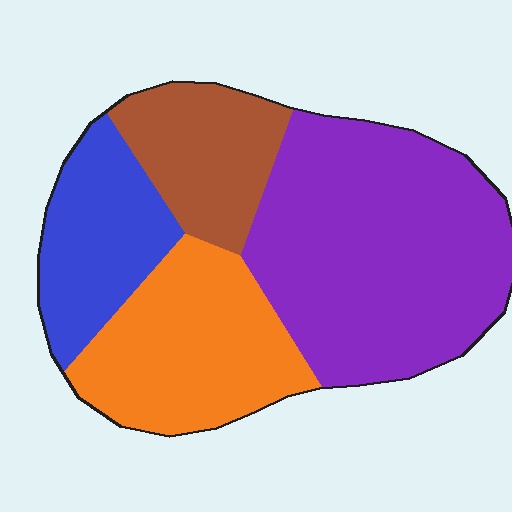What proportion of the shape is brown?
Brown covers 15% of the shape.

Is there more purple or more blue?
Purple.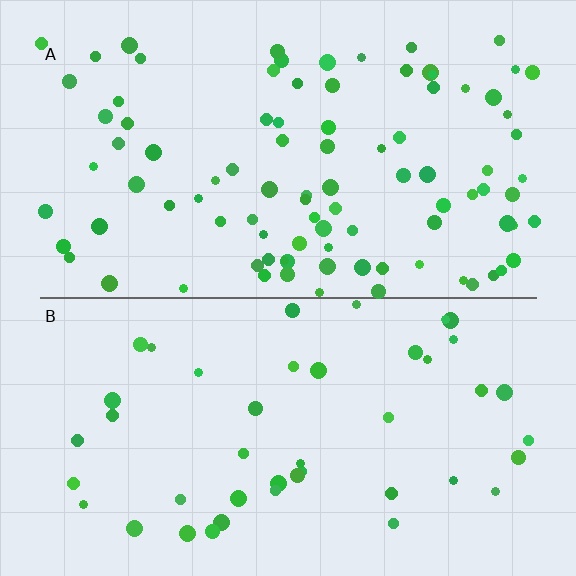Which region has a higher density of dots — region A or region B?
A (the top).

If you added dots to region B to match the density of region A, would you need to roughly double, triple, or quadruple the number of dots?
Approximately double.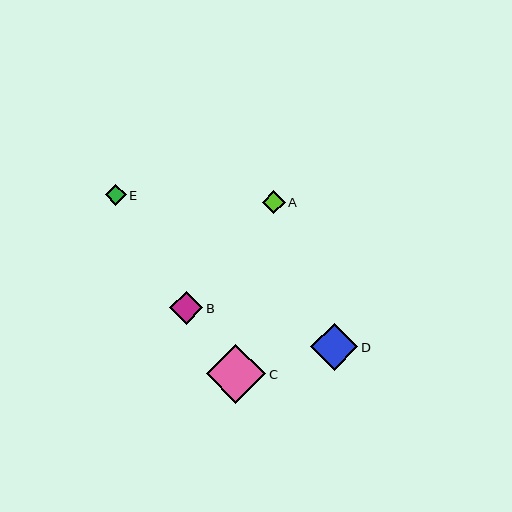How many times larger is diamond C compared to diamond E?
Diamond C is approximately 2.8 times the size of diamond E.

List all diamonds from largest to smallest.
From largest to smallest: C, D, B, A, E.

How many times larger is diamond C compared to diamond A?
Diamond C is approximately 2.5 times the size of diamond A.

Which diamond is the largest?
Diamond C is the largest with a size of approximately 59 pixels.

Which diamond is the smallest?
Diamond E is the smallest with a size of approximately 21 pixels.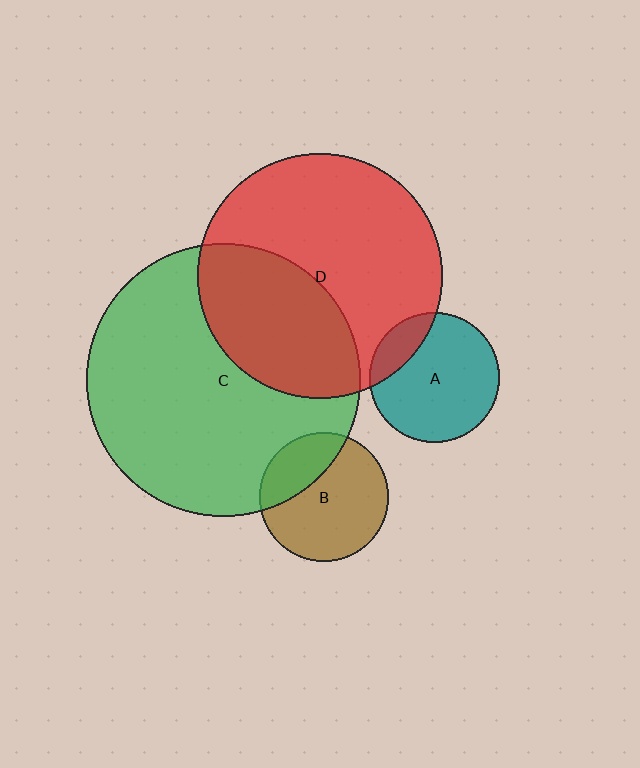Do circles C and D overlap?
Yes.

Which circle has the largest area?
Circle C (green).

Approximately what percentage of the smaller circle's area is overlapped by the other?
Approximately 40%.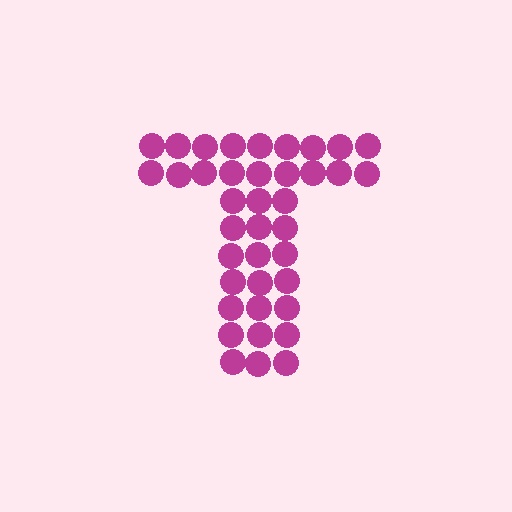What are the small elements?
The small elements are circles.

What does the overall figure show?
The overall figure shows the letter T.